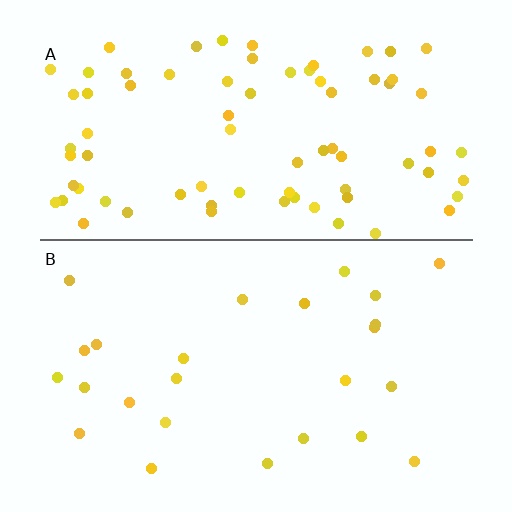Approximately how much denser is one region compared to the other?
Approximately 3.1× — region A over region B.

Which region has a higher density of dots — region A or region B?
A (the top).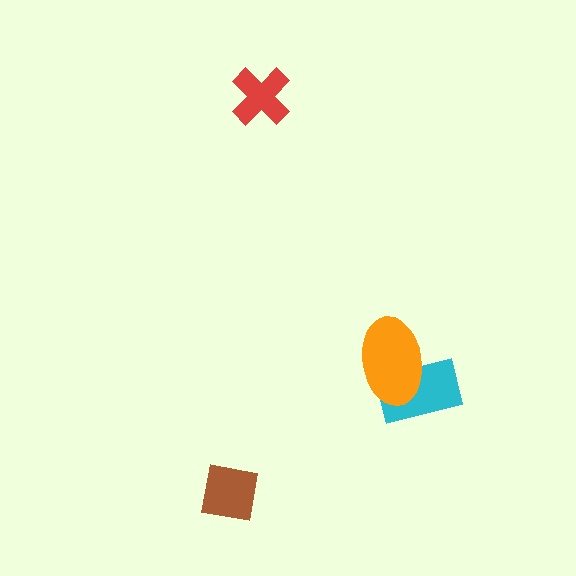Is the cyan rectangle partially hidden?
Yes, it is partially covered by another shape.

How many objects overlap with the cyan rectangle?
1 object overlaps with the cyan rectangle.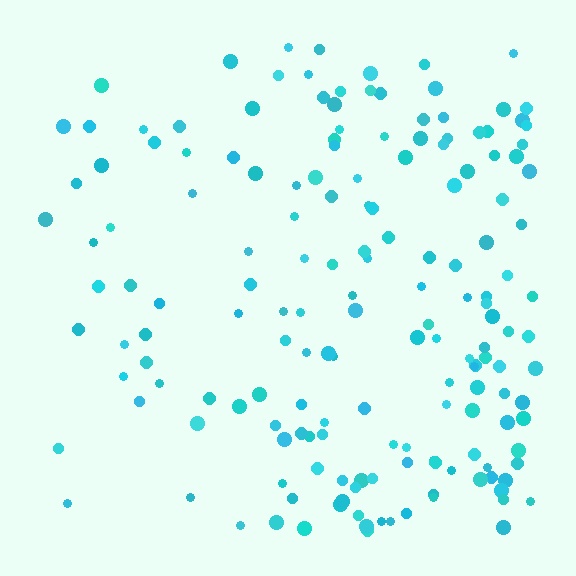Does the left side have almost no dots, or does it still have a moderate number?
Still a moderate number, just noticeably fewer than the right.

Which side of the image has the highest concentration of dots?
The right.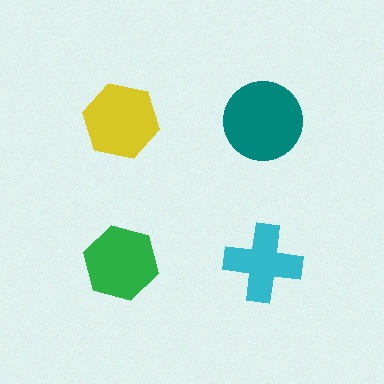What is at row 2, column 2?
A cyan cross.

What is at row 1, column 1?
A yellow hexagon.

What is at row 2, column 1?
A green hexagon.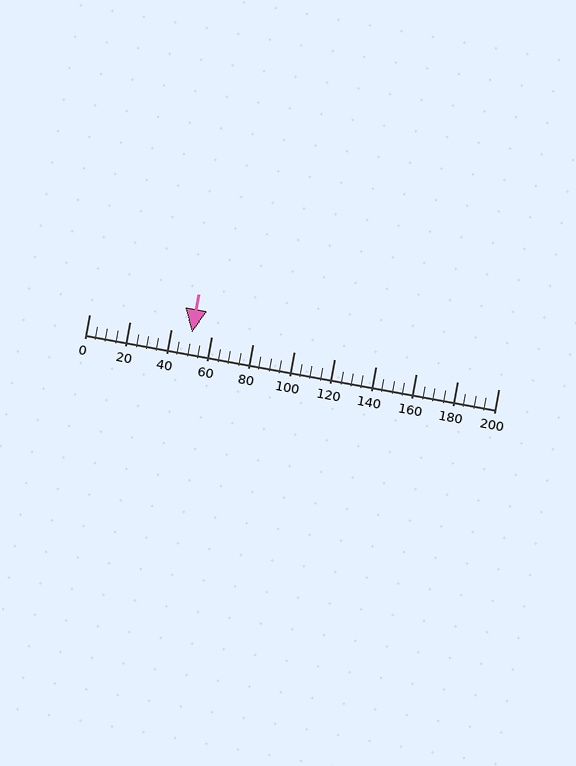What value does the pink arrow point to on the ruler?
The pink arrow points to approximately 50.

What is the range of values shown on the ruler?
The ruler shows values from 0 to 200.